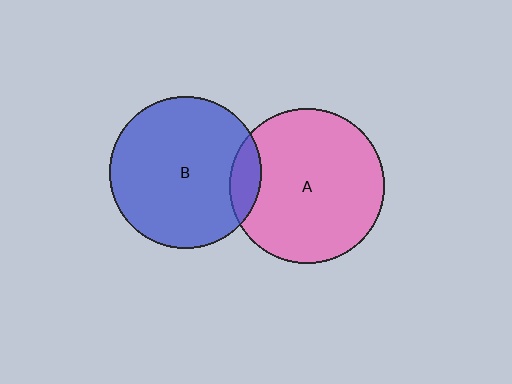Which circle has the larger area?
Circle A (pink).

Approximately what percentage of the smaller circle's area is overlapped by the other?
Approximately 10%.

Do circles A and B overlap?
Yes.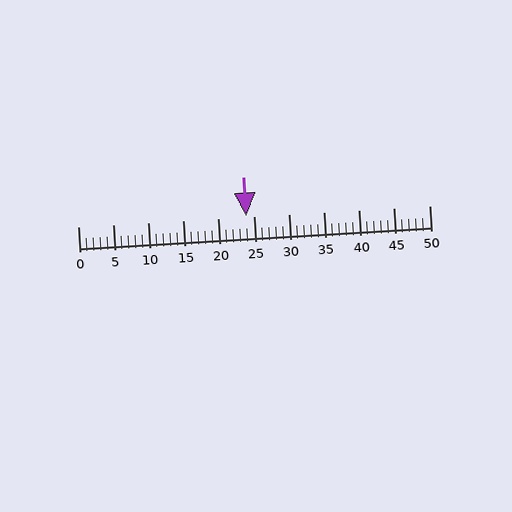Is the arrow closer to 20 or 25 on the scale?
The arrow is closer to 25.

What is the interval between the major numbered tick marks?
The major tick marks are spaced 5 units apart.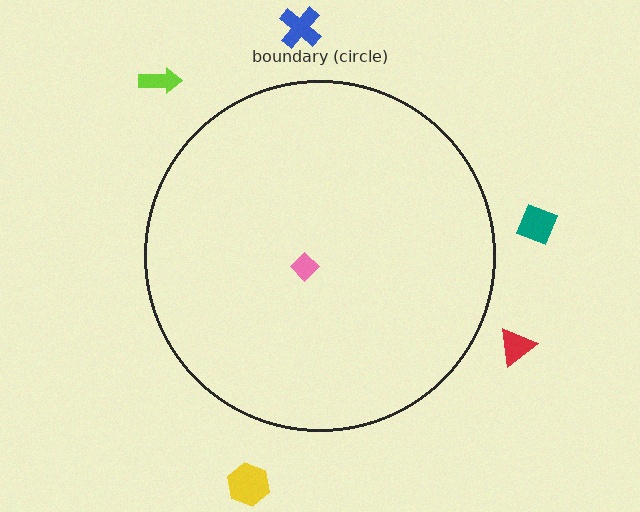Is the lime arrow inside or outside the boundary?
Outside.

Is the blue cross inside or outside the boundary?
Outside.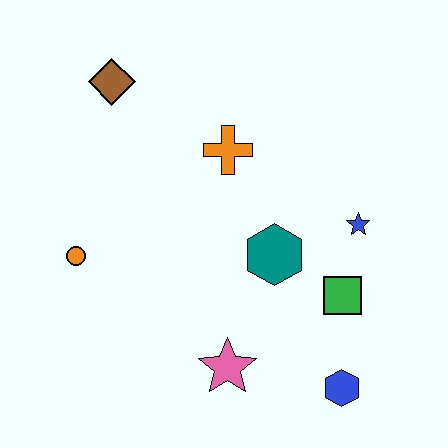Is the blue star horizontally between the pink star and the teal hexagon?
No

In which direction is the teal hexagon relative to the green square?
The teal hexagon is to the left of the green square.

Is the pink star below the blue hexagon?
No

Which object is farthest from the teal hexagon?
The brown diamond is farthest from the teal hexagon.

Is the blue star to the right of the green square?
Yes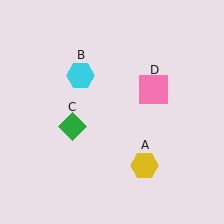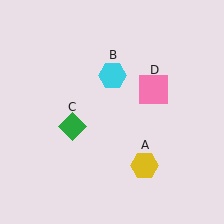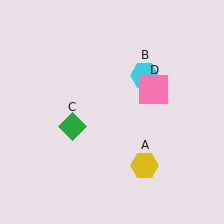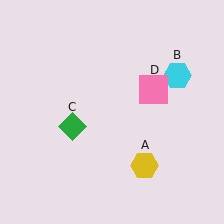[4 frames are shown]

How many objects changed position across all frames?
1 object changed position: cyan hexagon (object B).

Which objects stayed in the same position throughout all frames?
Yellow hexagon (object A) and green diamond (object C) and pink square (object D) remained stationary.